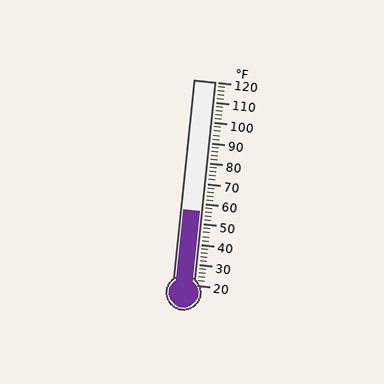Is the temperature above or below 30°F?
The temperature is above 30°F.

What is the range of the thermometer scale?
The thermometer scale ranges from 20°F to 120°F.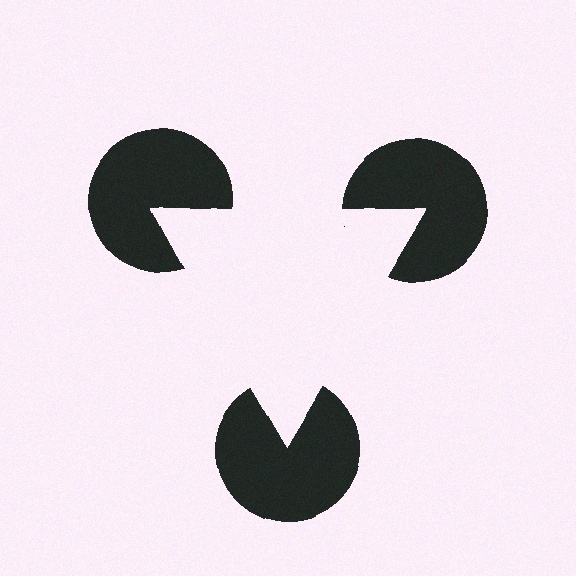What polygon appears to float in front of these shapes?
An illusory triangle — its edges are inferred from the aligned wedge cuts in the pac-man discs, not physically drawn.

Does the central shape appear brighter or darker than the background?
It typically appears slightly brighter than the background, even though no actual brightness change is drawn.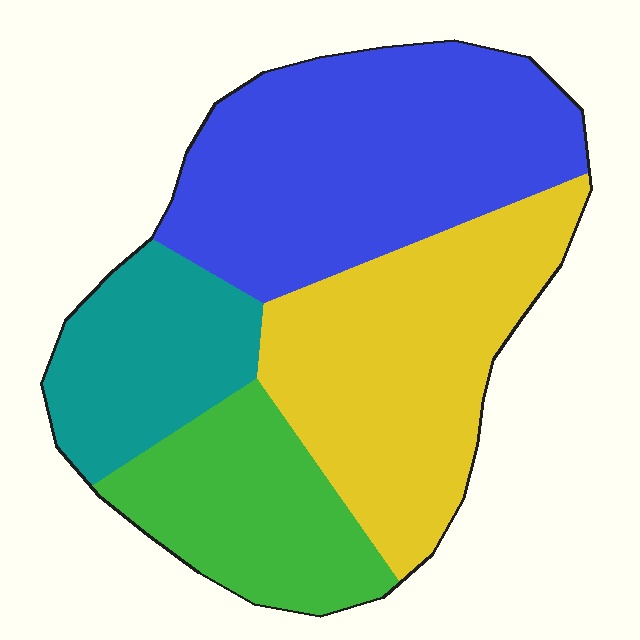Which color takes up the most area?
Blue, at roughly 35%.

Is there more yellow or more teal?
Yellow.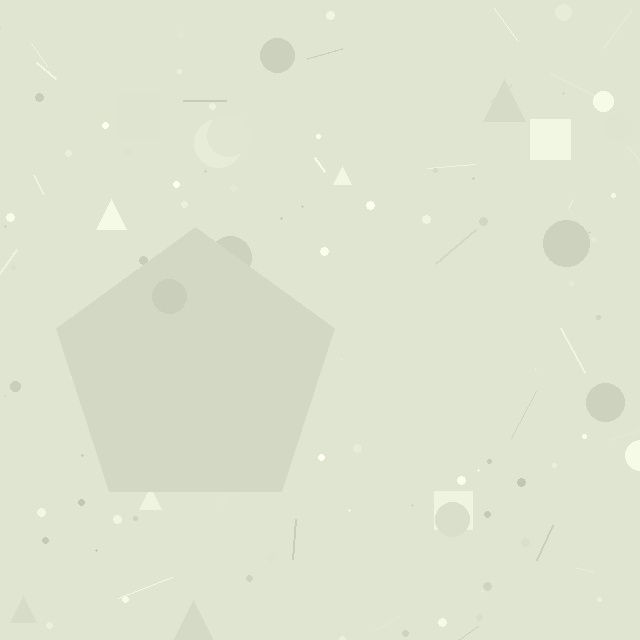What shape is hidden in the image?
A pentagon is hidden in the image.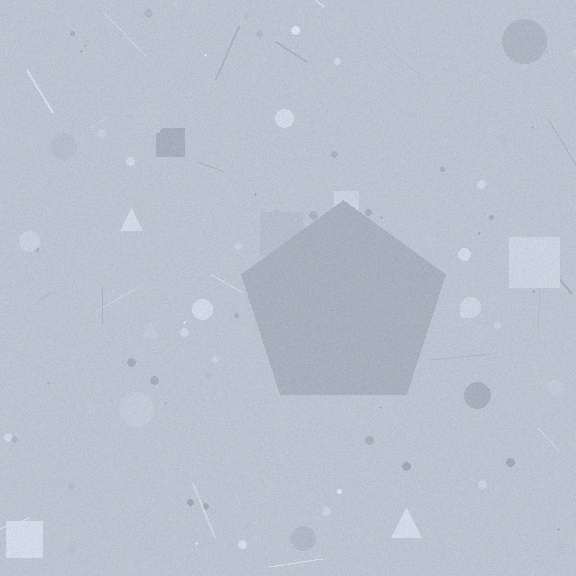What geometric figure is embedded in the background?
A pentagon is embedded in the background.